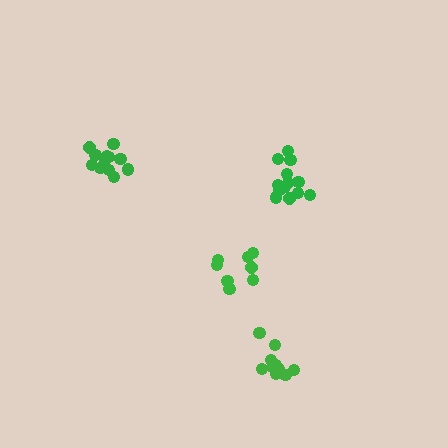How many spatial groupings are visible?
There are 4 spatial groupings.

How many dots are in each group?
Group 1: 12 dots, Group 2: 13 dots, Group 3: 10 dots, Group 4: 8 dots (43 total).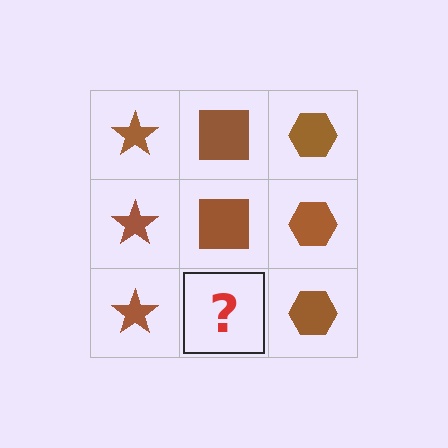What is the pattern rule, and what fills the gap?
The rule is that each column has a consistent shape. The gap should be filled with a brown square.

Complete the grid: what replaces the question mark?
The question mark should be replaced with a brown square.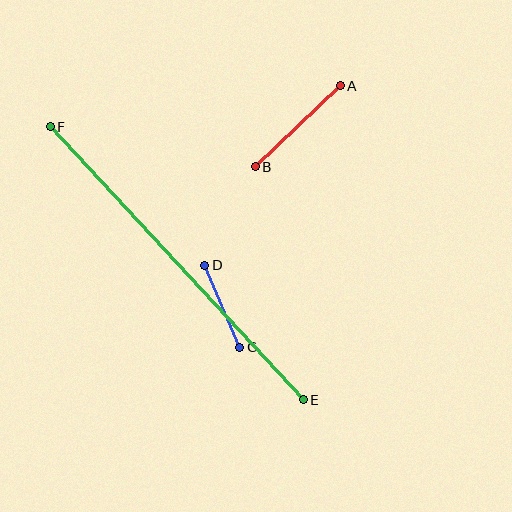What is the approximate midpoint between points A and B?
The midpoint is at approximately (298, 126) pixels.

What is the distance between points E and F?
The distance is approximately 372 pixels.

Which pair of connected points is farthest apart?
Points E and F are farthest apart.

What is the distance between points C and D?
The distance is approximately 89 pixels.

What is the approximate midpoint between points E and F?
The midpoint is at approximately (177, 263) pixels.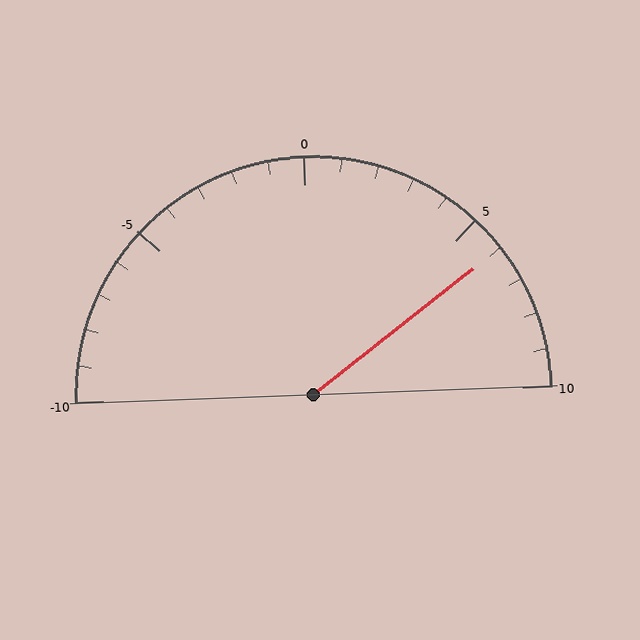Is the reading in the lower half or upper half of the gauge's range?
The reading is in the upper half of the range (-10 to 10).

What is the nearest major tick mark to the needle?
The nearest major tick mark is 5.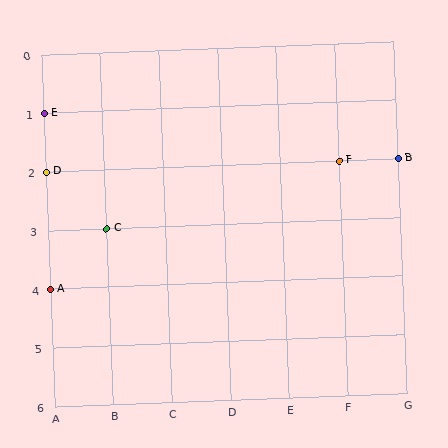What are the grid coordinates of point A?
Point A is at grid coordinates (A, 4).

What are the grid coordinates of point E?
Point E is at grid coordinates (A, 1).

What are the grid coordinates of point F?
Point F is at grid coordinates (F, 2).